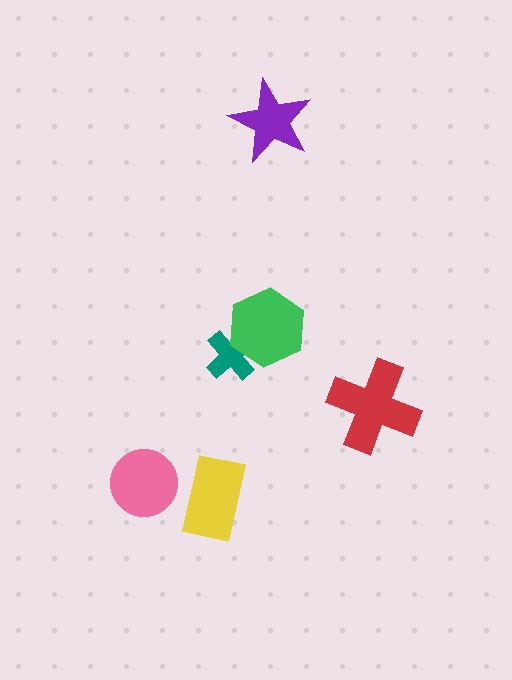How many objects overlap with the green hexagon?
1 object overlaps with the green hexagon.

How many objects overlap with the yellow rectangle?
0 objects overlap with the yellow rectangle.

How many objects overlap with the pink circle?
0 objects overlap with the pink circle.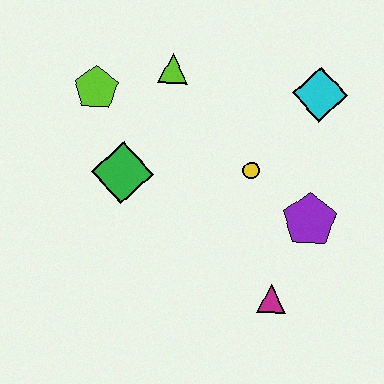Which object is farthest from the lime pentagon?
The magenta triangle is farthest from the lime pentagon.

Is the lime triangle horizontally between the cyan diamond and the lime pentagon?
Yes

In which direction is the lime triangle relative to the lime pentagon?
The lime triangle is to the right of the lime pentagon.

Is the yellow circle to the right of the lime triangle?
Yes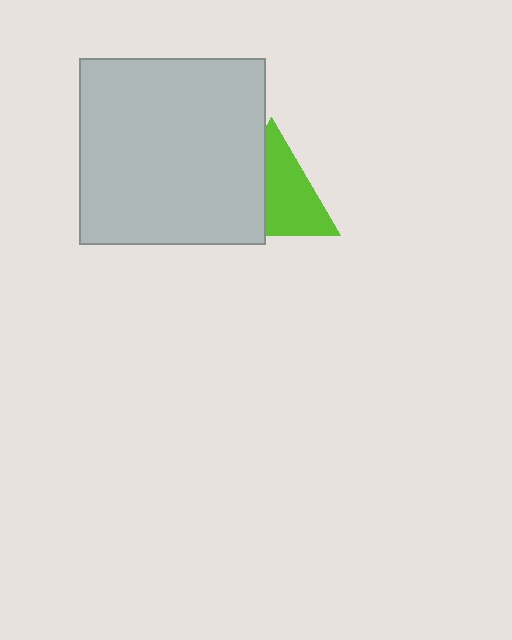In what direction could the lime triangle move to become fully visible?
The lime triangle could move right. That would shift it out from behind the light gray square entirely.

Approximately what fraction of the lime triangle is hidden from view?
Roughly 41% of the lime triangle is hidden behind the light gray square.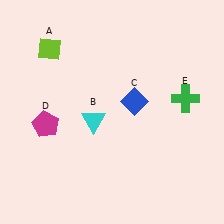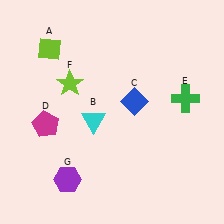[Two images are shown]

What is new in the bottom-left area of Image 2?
A purple hexagon (G) was added in the bottom-left area of Image 2.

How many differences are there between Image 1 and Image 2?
There are 2 differences between the two images.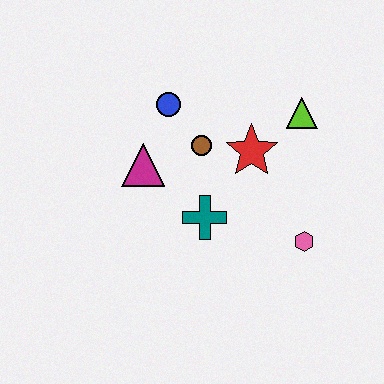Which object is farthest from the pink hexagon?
The blue circle is farthest from the pink hexagon.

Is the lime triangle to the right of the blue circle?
Yes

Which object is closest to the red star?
The brown circle is closest to the red star.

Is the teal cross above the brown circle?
No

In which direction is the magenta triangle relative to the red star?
The magenta triangle is to the left of the red star.